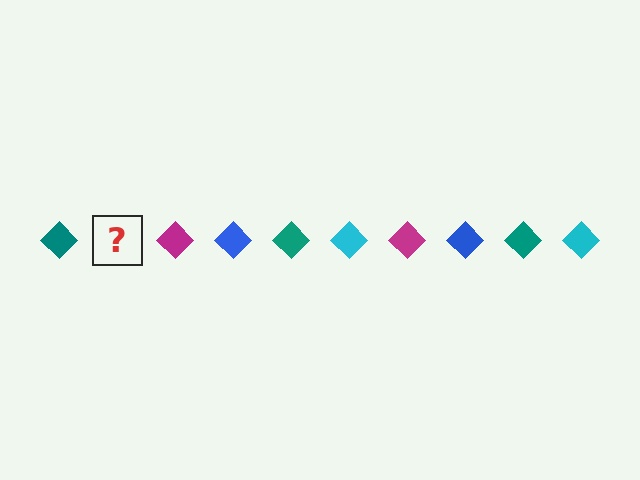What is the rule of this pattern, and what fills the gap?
The rule is that the pattern cycles through teal, cyan, magenta, blue diamonds. The gap should be filled with a cyan diamond.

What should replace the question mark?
The question mark should be replaced with a cyan diamond.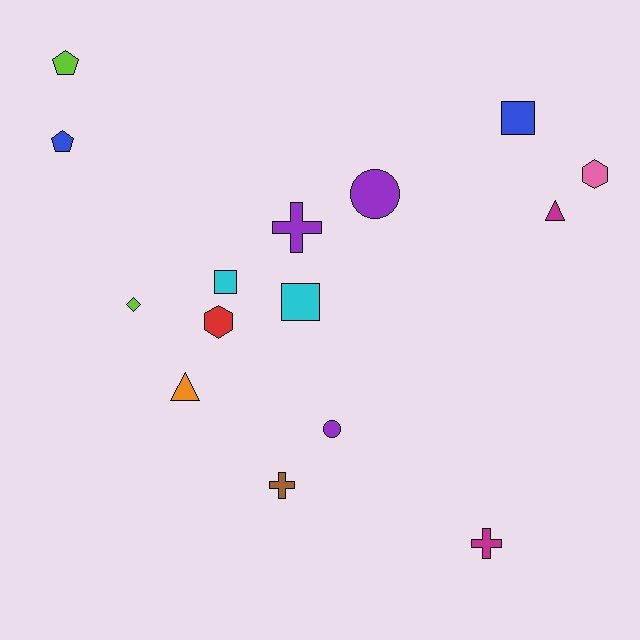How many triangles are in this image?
There are 2 triangles.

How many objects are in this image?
There are 15 objects.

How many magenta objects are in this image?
There are 2 magenta objects.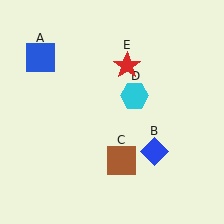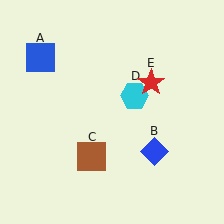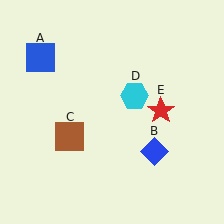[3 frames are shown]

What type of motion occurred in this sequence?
The brown square (object C), red star (object E) rotated clockwise around the center of the scene.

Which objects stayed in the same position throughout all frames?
Blue square (object A) and blue diamond (object B) and cyan hexagon (object D) remained stationary.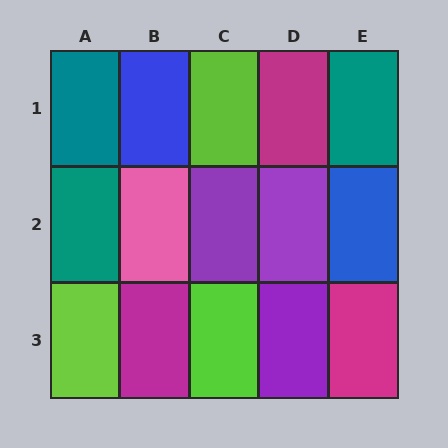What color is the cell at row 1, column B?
Blue.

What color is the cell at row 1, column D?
Magenta.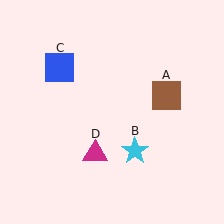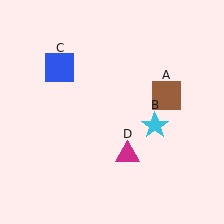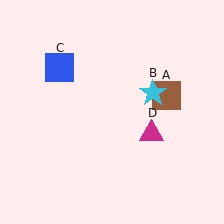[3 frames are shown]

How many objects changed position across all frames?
2 objects changed position: cyan star (object B), magenta triangle (object D).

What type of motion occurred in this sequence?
The cyan star (object B), magenta triangle (object D) rotated counterclockwise around the center of the scene.